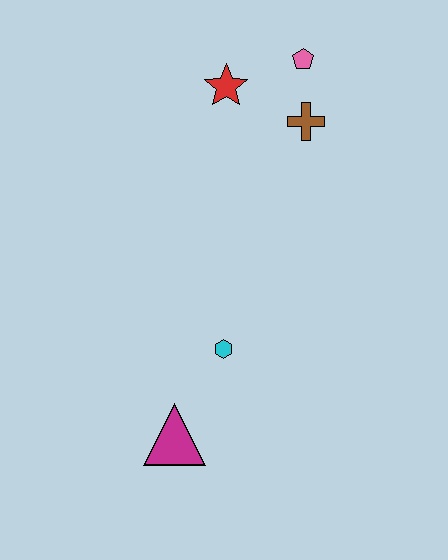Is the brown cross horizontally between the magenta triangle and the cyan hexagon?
No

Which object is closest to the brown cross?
The pink pentagon is closest to the brown cross.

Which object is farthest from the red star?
The magenta triangle is farthest from the red star.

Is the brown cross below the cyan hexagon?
No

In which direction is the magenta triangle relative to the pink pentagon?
The magenta triangle is below the pink pentagon.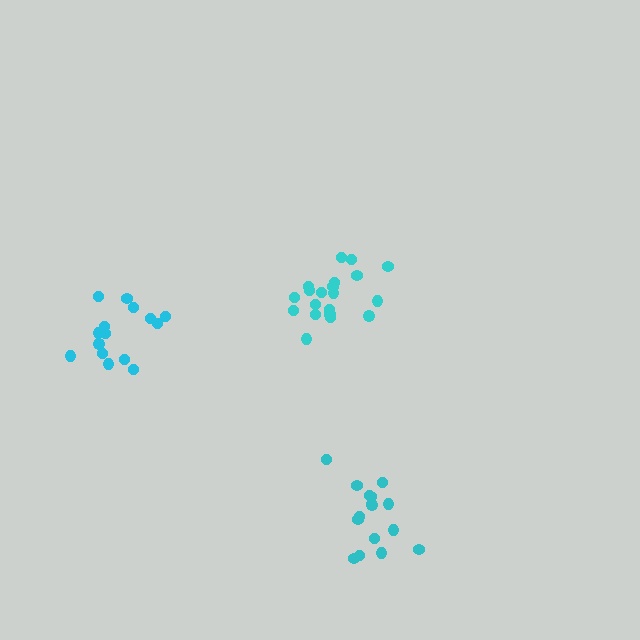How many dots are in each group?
Group 1: 20 dots, Group 2: 16 dots, Group 3: 15 dots (51 total).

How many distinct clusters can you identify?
There are 3 distinct clusters.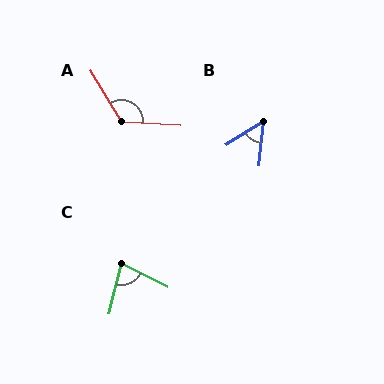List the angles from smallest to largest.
B (52°), C (78°), A (124°).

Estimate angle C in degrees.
Approximately 78 degrees.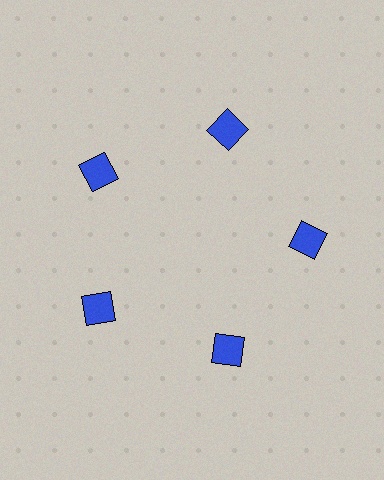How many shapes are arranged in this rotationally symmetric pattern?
There are 5 shapes, arranged in 5 groups of 1.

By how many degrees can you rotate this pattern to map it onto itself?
The pattern maps onto itself every 72 degrees of rotation.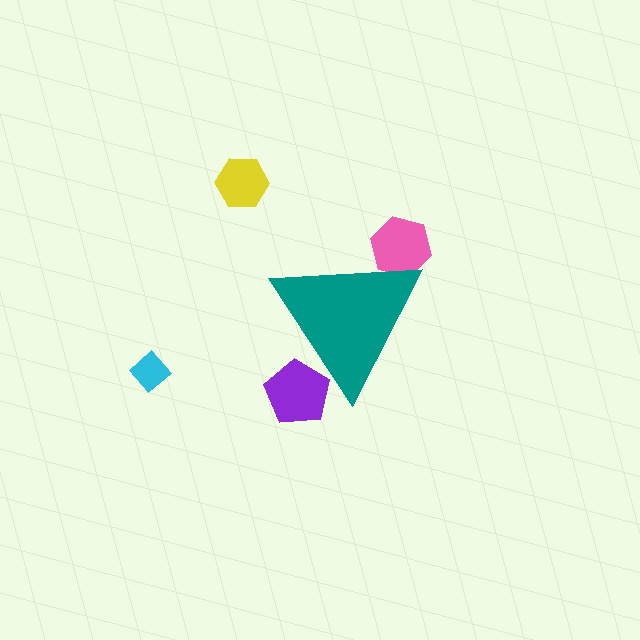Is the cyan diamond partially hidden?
No, the cyan diamond is fully visible.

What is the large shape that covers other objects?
A teal triangle.